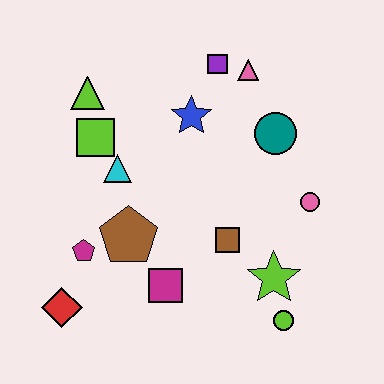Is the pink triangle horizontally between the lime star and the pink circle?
No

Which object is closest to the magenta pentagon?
The brown pentagon is closest to the magenta pentagon.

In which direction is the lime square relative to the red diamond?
The lime square is above the red diamond.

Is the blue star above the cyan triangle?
Yes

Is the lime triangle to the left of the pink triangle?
Yes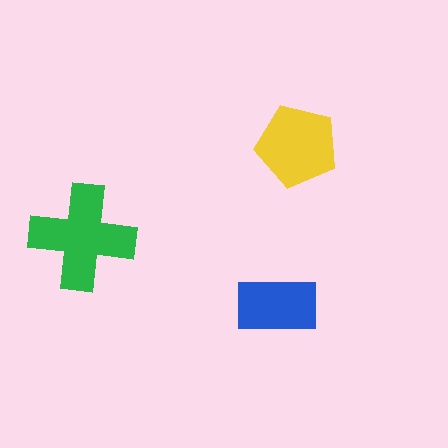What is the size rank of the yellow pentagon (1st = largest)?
2nd.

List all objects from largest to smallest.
The green cross, the yellow pentagon, the blue rectangle.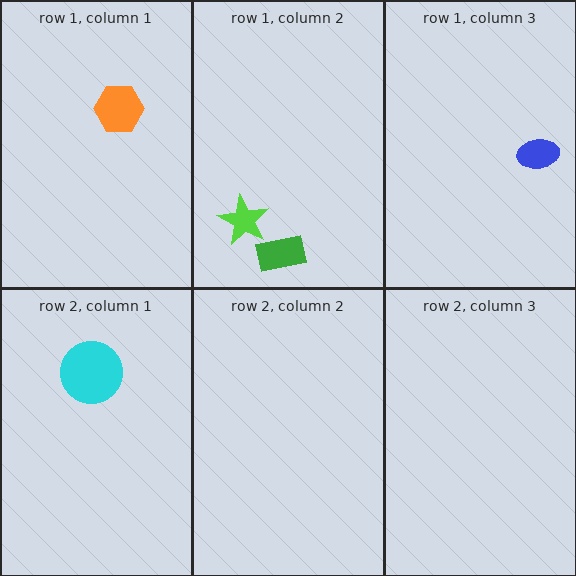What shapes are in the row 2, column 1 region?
The cyan circle.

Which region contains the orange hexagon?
The row 1, column 1 region.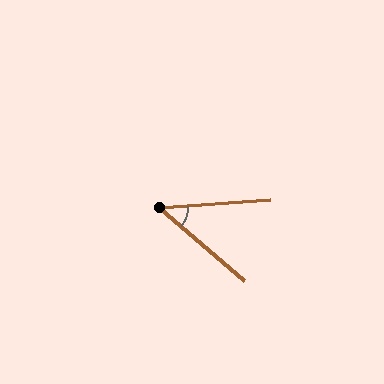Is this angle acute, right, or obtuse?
It is acute.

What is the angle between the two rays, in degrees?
Approximately 45 degrees.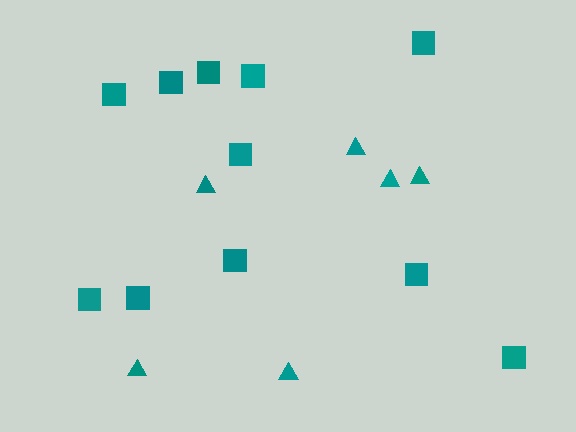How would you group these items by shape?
There are 2 groups: one group of triangles (6) and one group of squares (11).